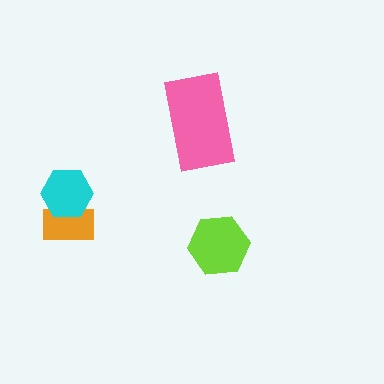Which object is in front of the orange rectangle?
The cyan hexagon is in front of the orange rectangle.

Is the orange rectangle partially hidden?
Yes, it is partially covered by another shape.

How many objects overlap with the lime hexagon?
0 objects overlap with the lime hexagon.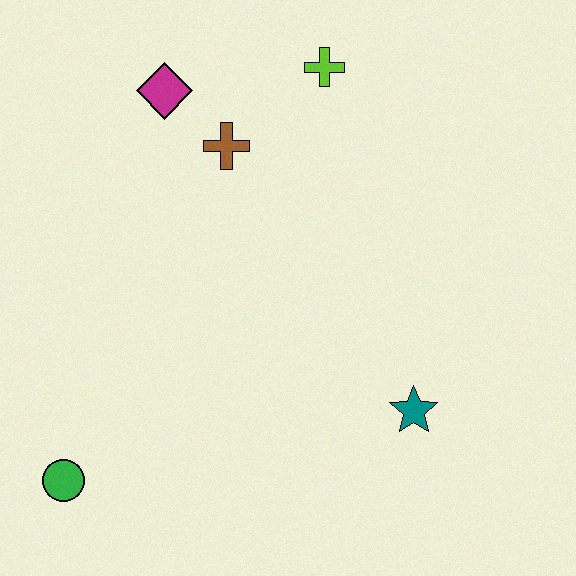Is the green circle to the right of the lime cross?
No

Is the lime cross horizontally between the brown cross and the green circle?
No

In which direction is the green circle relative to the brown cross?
The green circle is below the brown cross.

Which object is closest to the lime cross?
The brown cross is closest to the lime cross.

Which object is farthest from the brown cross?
The green circle is farthest from the brown cross.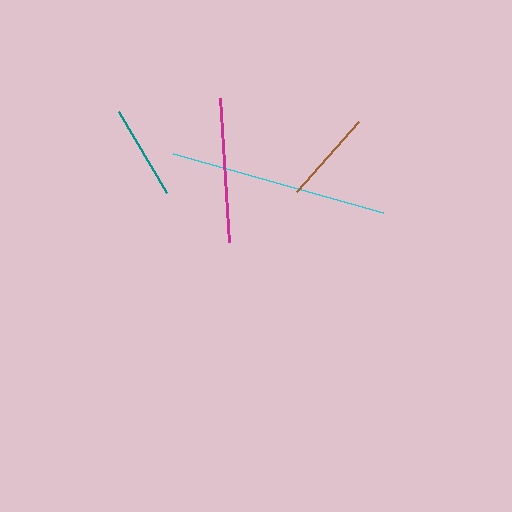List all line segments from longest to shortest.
From longest to shortest: cyan, magenta, teal, brown.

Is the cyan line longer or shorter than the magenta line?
The cyan line is longer than the magenta line.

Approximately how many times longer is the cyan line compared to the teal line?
The cyan line is approximately 2.3 times the length of the teal line.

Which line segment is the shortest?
The brown line is the shortest at approximately 93 pixels.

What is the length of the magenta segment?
The magenta segment is approximately 144 pixels long.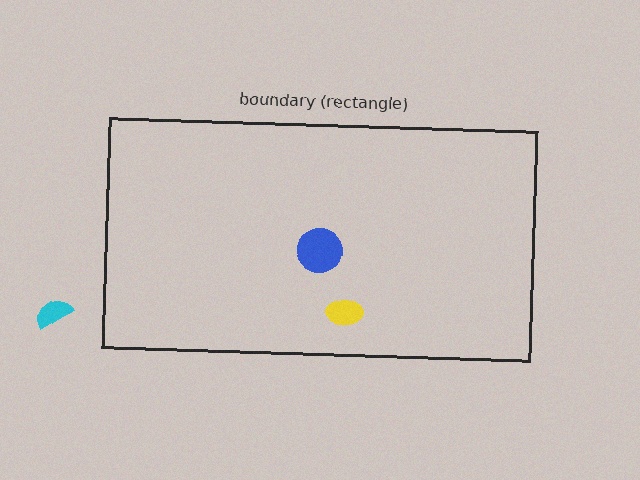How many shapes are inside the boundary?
2 inside, 1 outside.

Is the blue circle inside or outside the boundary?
Inside.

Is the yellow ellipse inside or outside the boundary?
Inside.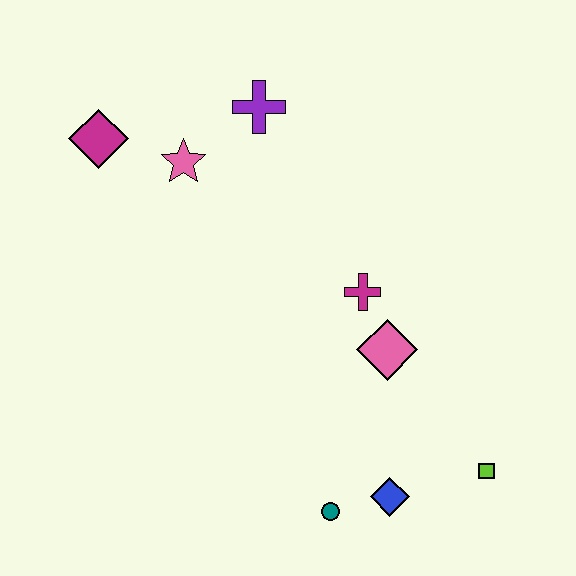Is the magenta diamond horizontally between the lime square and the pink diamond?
No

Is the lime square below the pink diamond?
Yes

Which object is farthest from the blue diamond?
The magenta diamond is farthest from the blue diamond.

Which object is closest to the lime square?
The blue diamond is closest to the lime square.